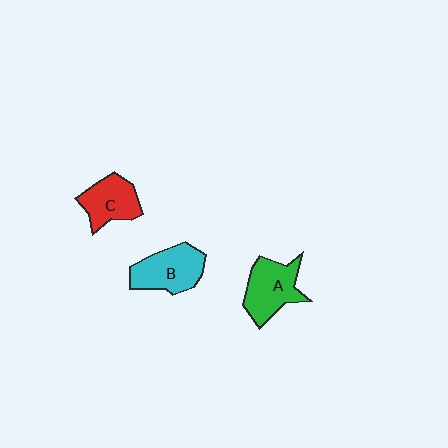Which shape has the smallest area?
Shape C (red).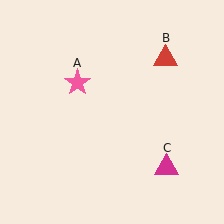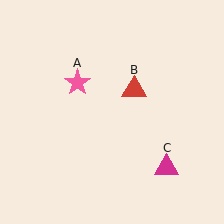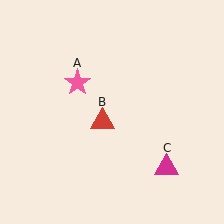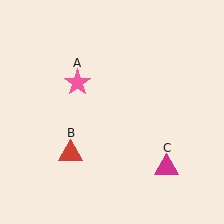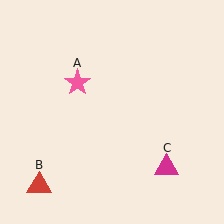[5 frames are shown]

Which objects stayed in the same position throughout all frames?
Pink star (object A) and magenta triangle (object C) remained stationary.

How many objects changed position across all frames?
1 object changed position: red triangle (object B).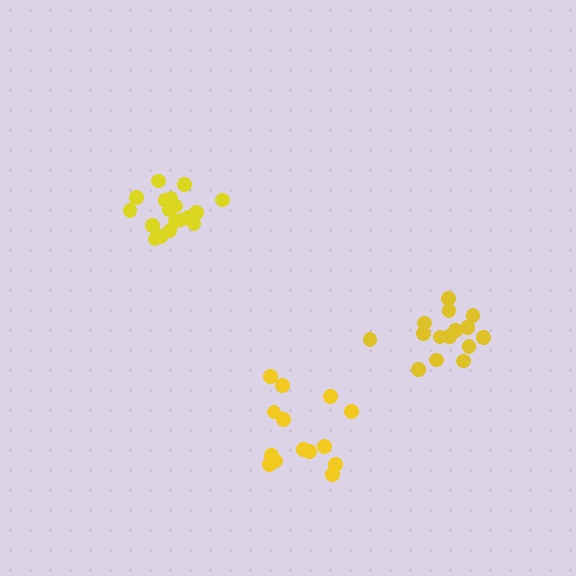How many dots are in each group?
Group 1: 18 dots, Group 2: 15 dots, Group 3: 14 dots (47 total).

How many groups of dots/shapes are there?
There are 3 groups.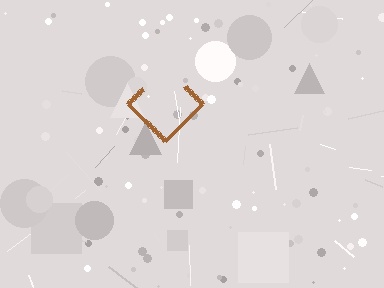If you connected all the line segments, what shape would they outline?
They would outline a diamond.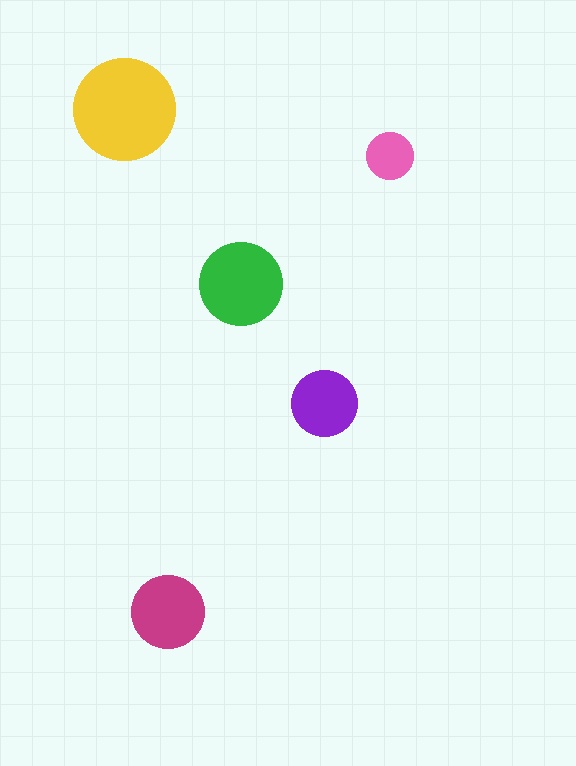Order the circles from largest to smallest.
the yellow one, the green one, the magenta one, the purple one, the pink one.